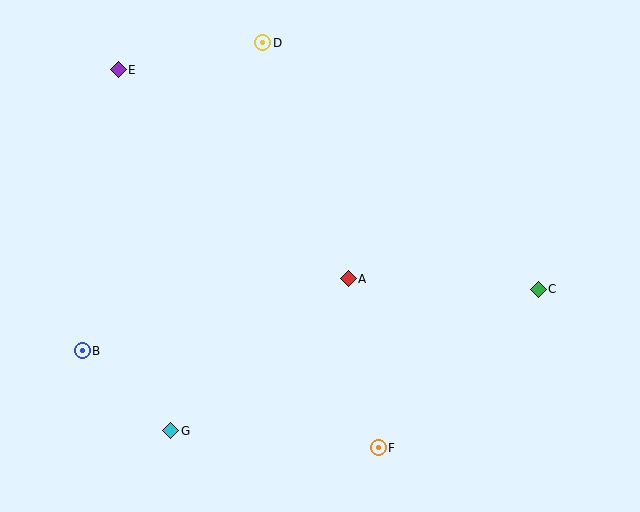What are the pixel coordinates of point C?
Point C is at (538, 289).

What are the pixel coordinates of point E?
Point E is at (118, 70).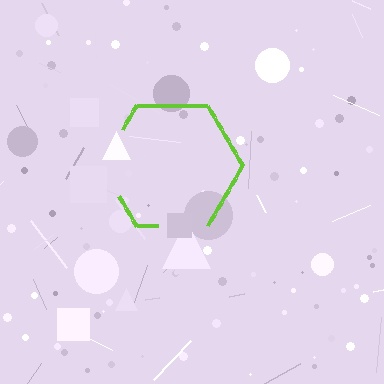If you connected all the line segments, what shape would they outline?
They would outline a hexagon.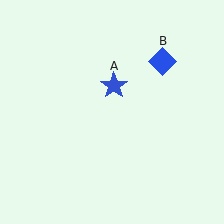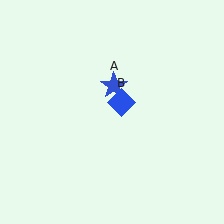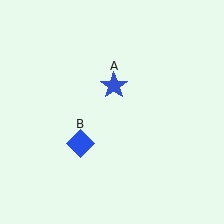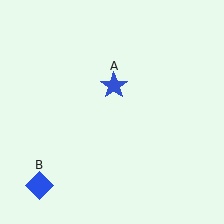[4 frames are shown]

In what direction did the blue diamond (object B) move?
The blue diamond (object B) moved down and to the left.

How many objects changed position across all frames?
1 object changed position: blue diamond (object B).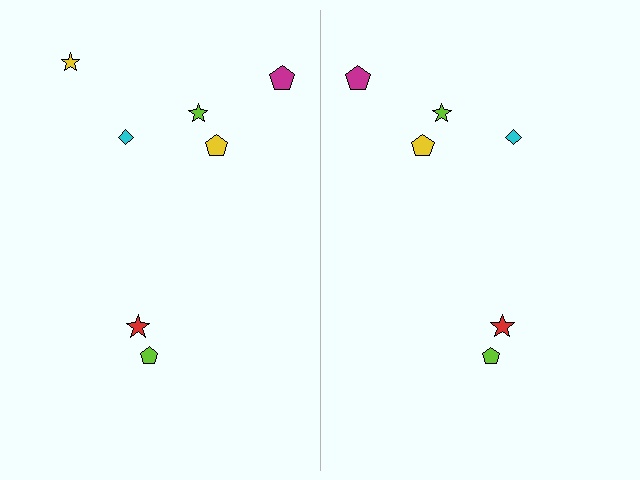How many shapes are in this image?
There are 13 shapes in this image.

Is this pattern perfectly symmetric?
No, the pattern is not perfectly symmetric. A yellow star is missing from the right side.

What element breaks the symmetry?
A yellow star is missing from the right side.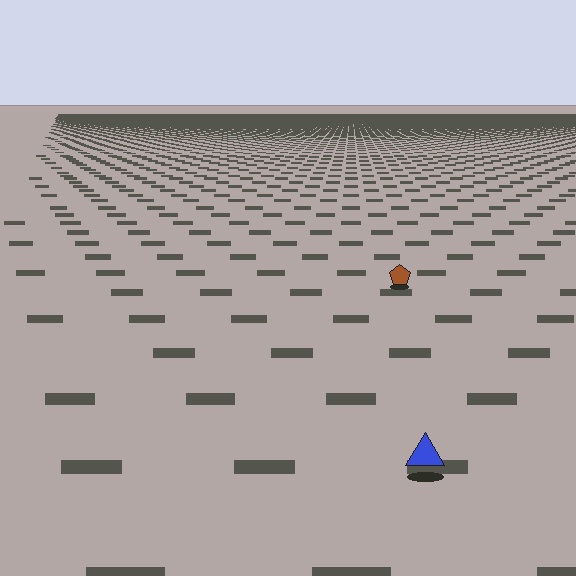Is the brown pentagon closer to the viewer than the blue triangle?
No. The blue triangle is closer — you can tell from the texture gradient: the ground texture is coarser near it.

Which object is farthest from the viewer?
The brown pentagon is farthest from the viewer. It appears smaller and the ground texture around it is denser.